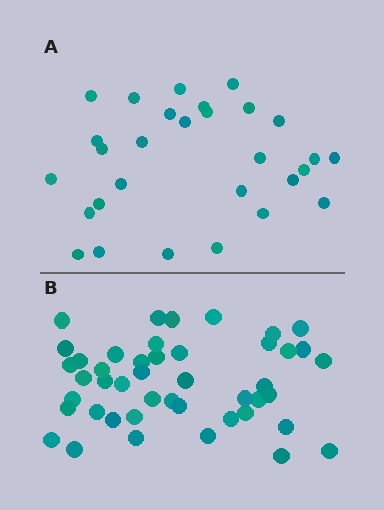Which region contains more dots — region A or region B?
Region B (the bottom region) has more dots.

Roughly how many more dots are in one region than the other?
Region B has approximately 15 more dots than region A.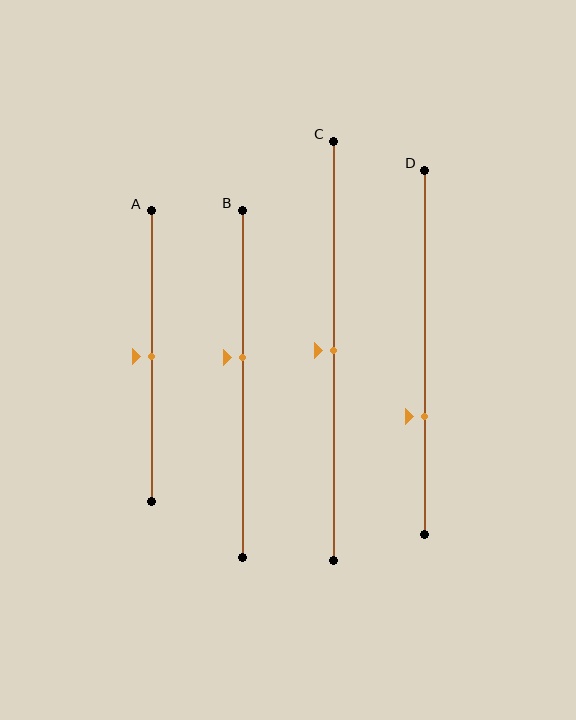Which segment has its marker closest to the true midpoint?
Segment A has its marker closest to the true midpoint.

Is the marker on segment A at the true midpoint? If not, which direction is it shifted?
Yes, the marker on segment A is at the true midpoint.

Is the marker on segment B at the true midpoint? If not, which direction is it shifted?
No, the marker on segment B is shifted upward by about 7% of the segment length.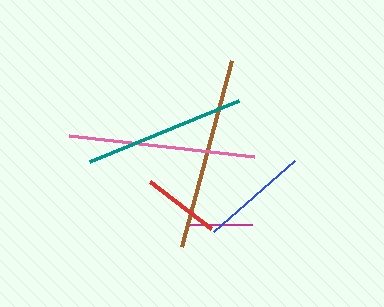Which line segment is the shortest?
The magenta line is the shortest at approximately 66 pixels.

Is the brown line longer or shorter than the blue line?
The brown line is longer than the blue line.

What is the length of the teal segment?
The teal segment is approximately 161 pixels long.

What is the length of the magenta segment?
The magenta segment is approximately 66 pixels long.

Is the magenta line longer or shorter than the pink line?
The pink line is longer than the magenta line.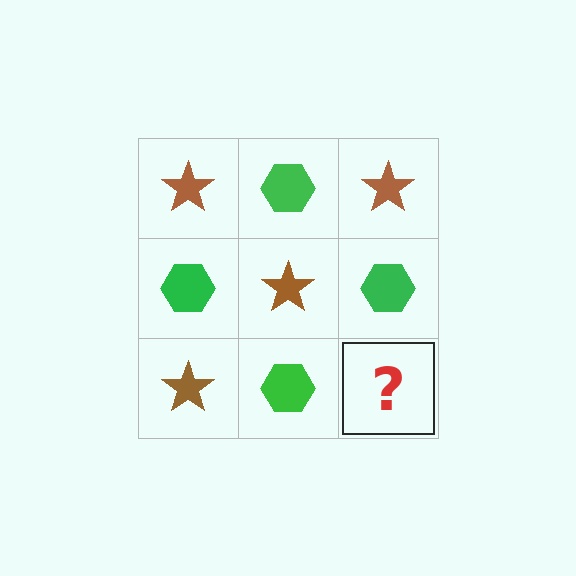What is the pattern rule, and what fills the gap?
The rule is that it alternates brown star and green hexagon in a checkerboard pattern. The gap should be filled with a brown star.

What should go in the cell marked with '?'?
The missing cell should contain a brown star.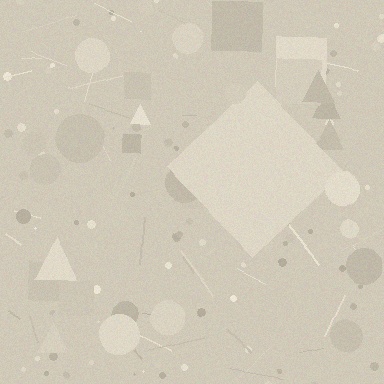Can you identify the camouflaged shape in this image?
The camouflaged shape is a diamond.